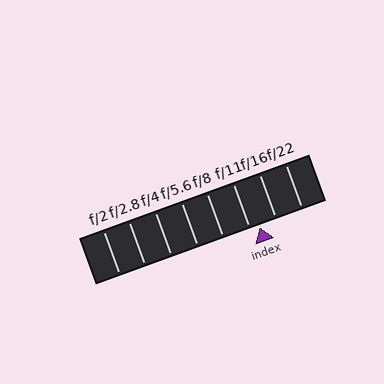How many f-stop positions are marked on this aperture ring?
There are 8 f-stop positions marked.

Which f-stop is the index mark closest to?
The index mark is closest to f/11.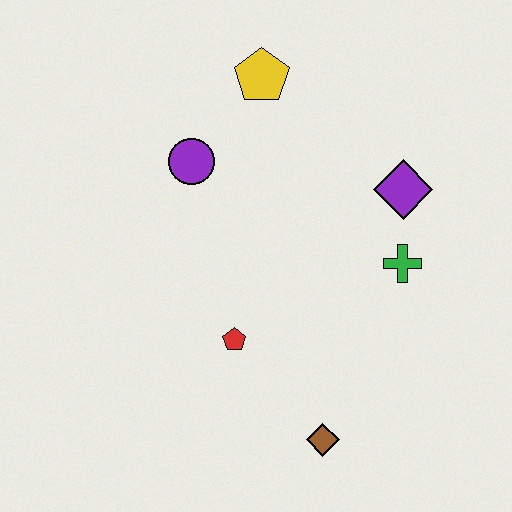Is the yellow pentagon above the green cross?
Yes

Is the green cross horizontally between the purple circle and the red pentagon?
No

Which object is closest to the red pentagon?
The brown diamond is closest to the red pentagon.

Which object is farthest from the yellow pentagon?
The brown diamond is farthest from the yellow pentagon.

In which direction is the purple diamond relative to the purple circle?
The purple diamond is to the right of the purple circle.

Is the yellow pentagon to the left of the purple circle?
No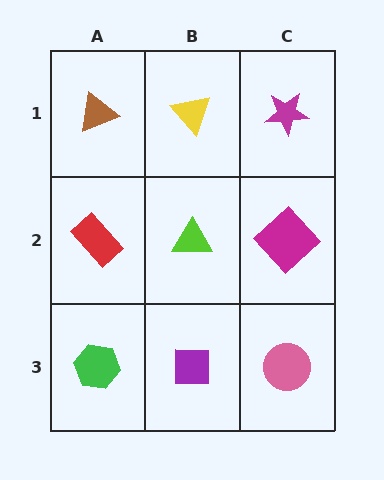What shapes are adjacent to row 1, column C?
A magenta diamond (row 2, column C), a yellow triangle (row 1, column B).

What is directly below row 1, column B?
A lime triangle.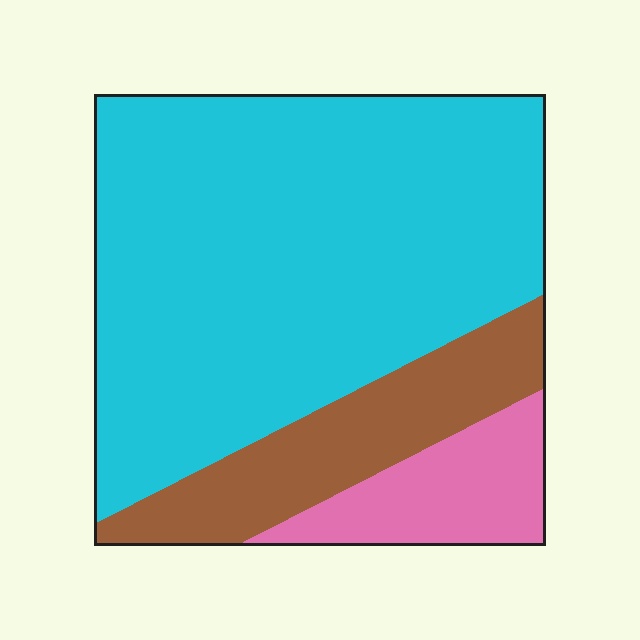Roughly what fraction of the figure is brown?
Brown covers 18% of the figure.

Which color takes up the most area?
Cyan, at roughly 70%.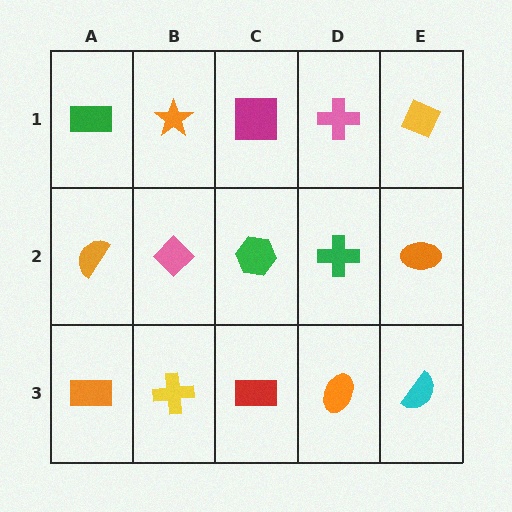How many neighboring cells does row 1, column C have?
3.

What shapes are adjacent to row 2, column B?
An orange star (row 1, column B), a yellow cross (row 3, column B), an orange semicircle (row 2, column A), a green hexagon (row 2, column C).